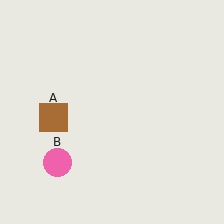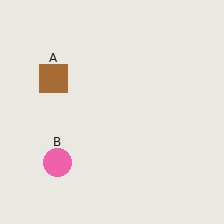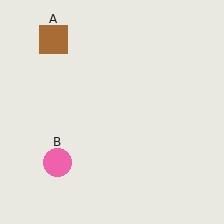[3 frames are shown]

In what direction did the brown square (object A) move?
The brown square (object A) moved up.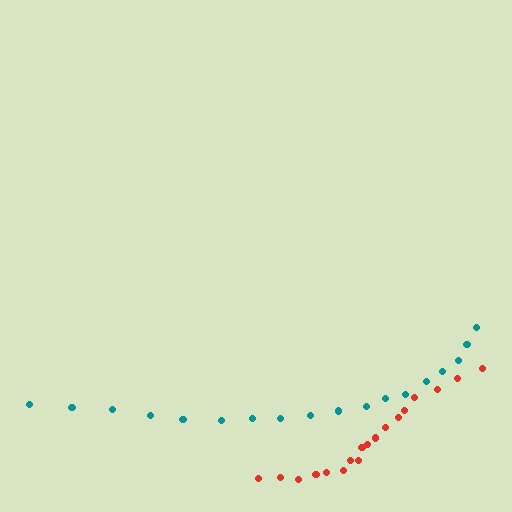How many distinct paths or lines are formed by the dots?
There are 2 distinct paths.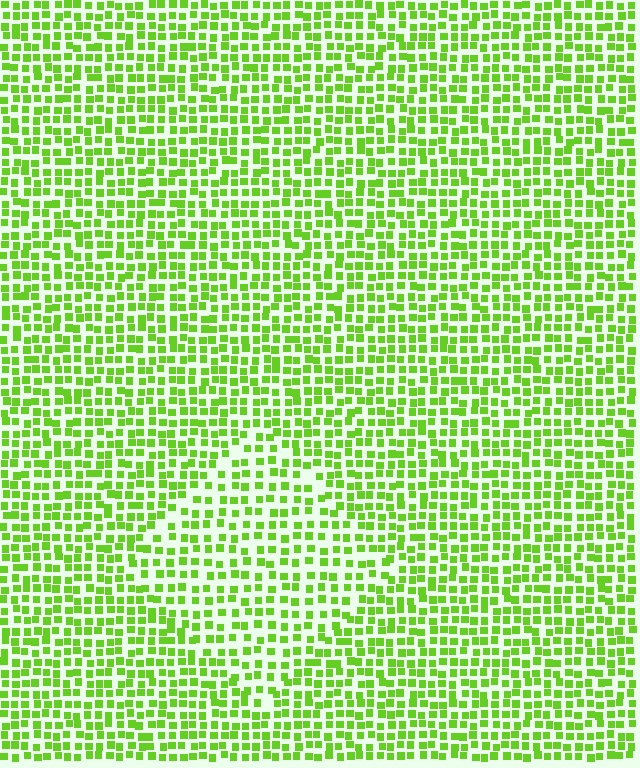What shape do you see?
I see a diamond.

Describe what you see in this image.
The image contains small lime elements arranged at two different densities. A diamond-shaped region is visible where the elements are less densely packed than the surrounding area.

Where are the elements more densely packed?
The elements are more densely packed outside the diamond boundary.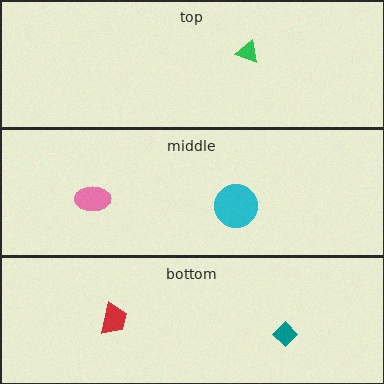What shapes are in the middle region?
The pink ellipse, the cyan circle.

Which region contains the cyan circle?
The middle region.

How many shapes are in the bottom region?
2.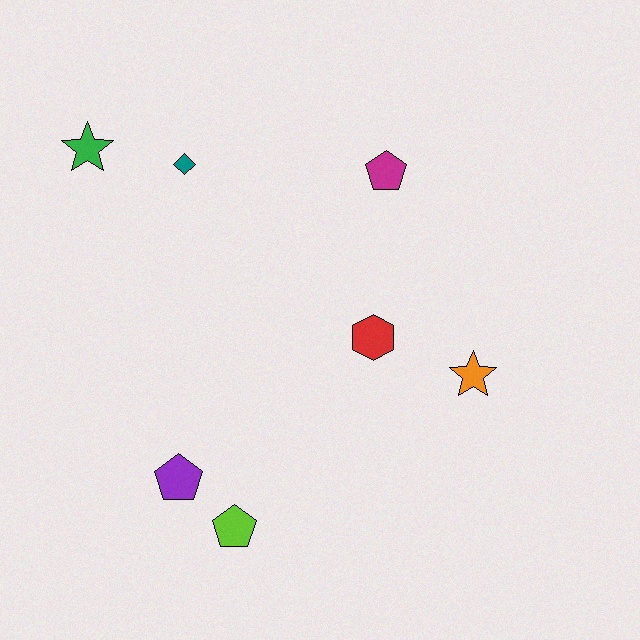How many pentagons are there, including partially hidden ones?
There are 3 pentagons.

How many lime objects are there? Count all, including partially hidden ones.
There is 1 lime object.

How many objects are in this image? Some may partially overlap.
There are 7 objects.